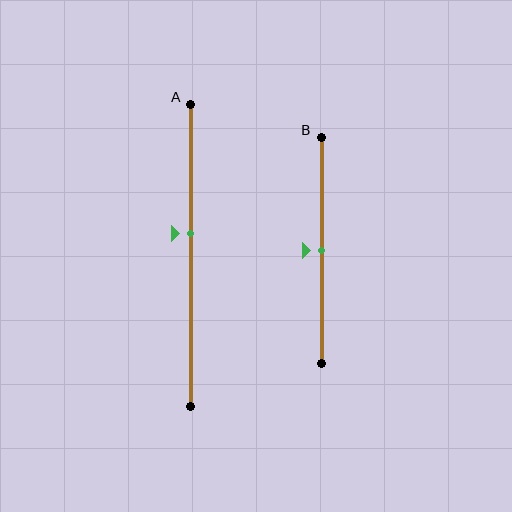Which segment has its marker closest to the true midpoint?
Segment B has its marker closest to the true midpoint.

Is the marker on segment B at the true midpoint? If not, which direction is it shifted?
Yes, the marker on segment B is at the true midpoint.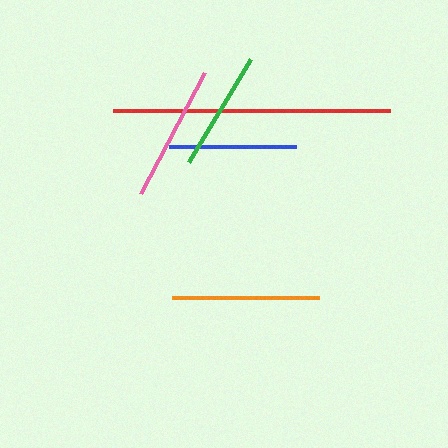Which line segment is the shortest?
The green line is the shortest at approximately 121 pixels.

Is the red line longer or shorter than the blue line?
The red line is longer than the blue line.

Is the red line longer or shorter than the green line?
The red line is longer than the green line.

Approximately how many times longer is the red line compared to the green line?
The red line is approximately 2.3 times the length of the green line.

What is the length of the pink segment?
The pink segment is approximately 137 pixels long.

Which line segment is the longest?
The red line is the longest at approximately 277 pixels.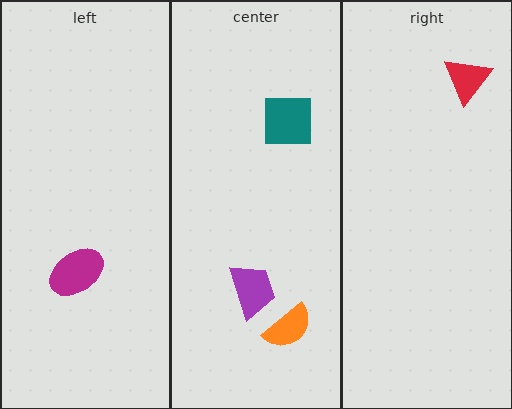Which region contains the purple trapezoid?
The center region.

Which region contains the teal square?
The center region.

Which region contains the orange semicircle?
The center region.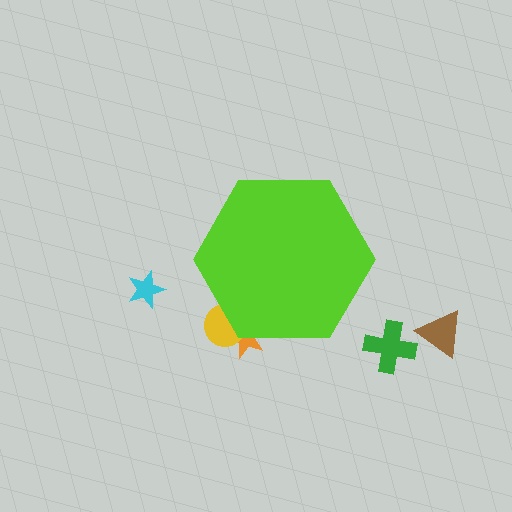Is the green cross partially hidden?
No, the green cross is fully visible.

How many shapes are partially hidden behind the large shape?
3 shapes are partially hidden.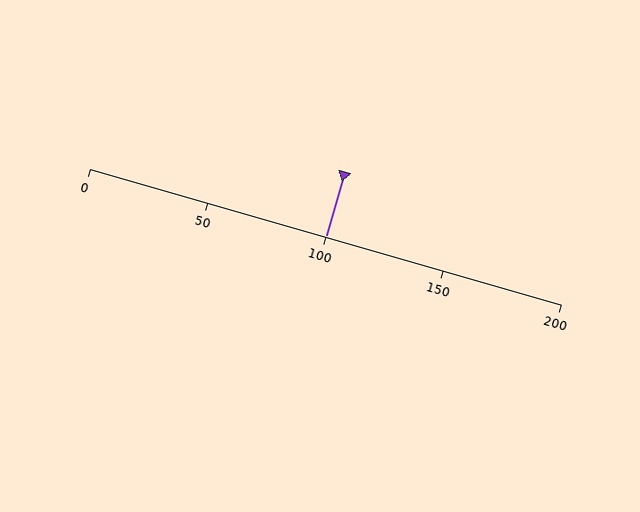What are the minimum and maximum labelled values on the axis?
The axis runs from 0 to 200.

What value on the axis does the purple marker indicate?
The marker indicates approximately 100.